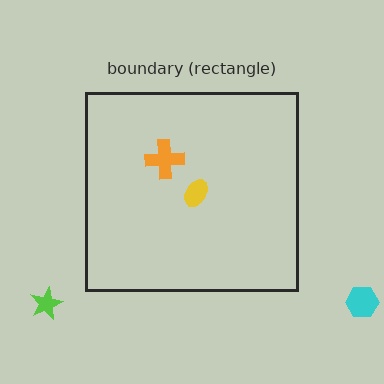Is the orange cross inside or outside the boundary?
Inside.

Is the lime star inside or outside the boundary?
Outside.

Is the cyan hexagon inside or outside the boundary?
Outside.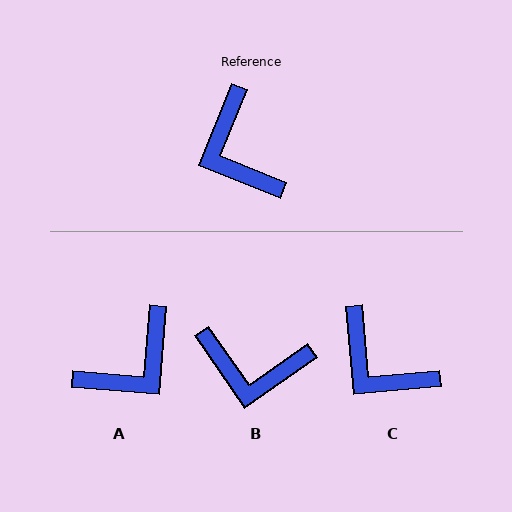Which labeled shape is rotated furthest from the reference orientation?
A, about 107 degrees away.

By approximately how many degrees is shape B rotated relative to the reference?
Approximately 57 degrees counter-clockwise.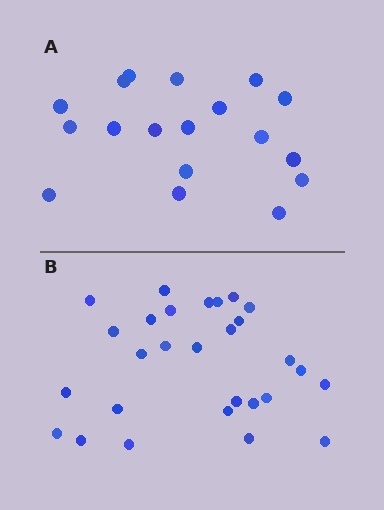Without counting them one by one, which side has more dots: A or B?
Region B (the bottom region) has more dots.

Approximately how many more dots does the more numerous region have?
Region B has roughly 10 or so more dots than region A.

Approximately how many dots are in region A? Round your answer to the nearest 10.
About 20 dots. (The exact count is 18, which rounds to 20.)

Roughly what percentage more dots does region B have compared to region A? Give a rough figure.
About 55% more.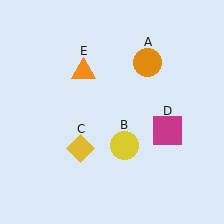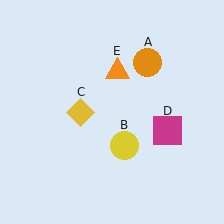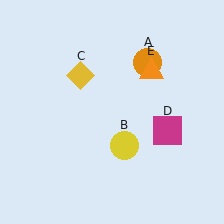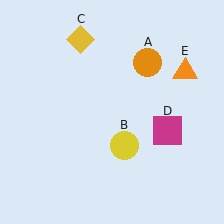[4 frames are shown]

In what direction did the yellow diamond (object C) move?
The yellow diamond (object C) moved up.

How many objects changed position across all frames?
2 objects changed position: yellow diamond (object C), orange triangle (object E).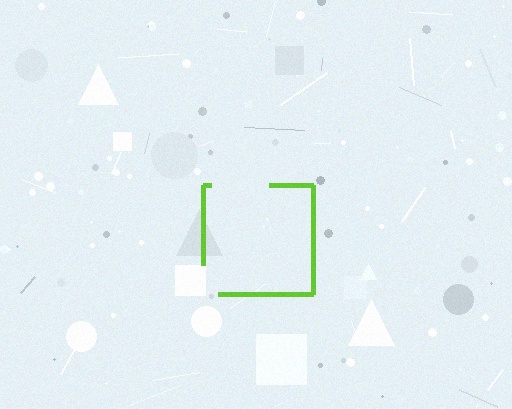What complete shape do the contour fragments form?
The contour fragments form a square.